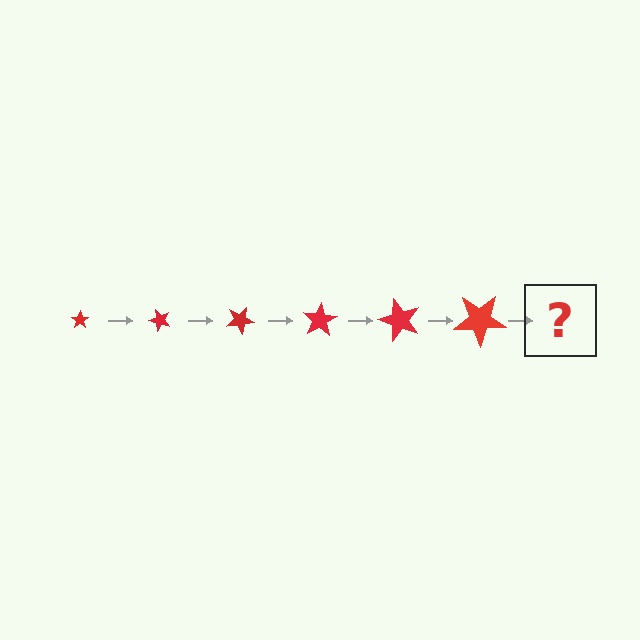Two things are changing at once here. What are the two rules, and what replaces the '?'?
The two rules are that the star grows larger each step and it rotates 50 degrees each step. The '?' should be a star, larger than the previous one and rotated 300 degrees from the start.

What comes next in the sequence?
The next element should be a star, larger than the previous one and rotated 300 degrees from the start.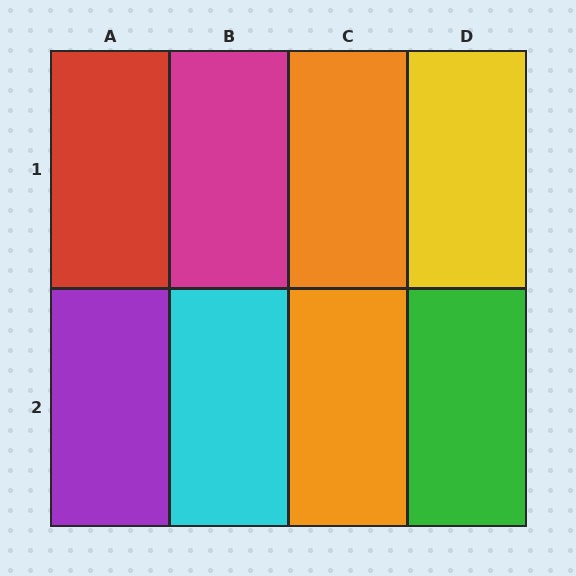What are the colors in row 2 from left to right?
Purple, cyan, orange, green.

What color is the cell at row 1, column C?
Orange.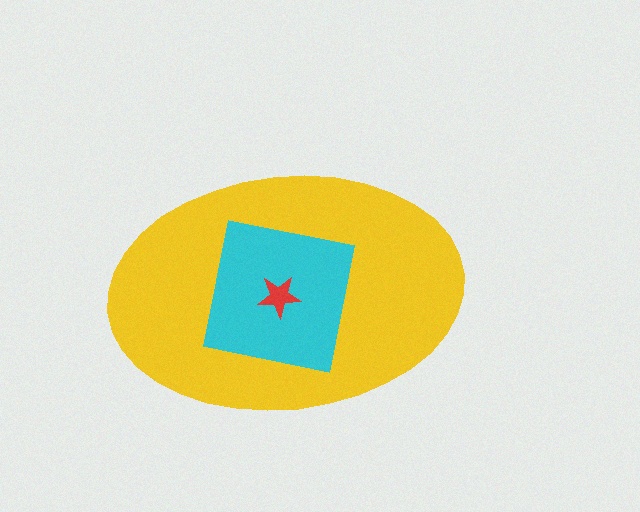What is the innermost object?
The red star.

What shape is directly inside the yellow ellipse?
The cyan square.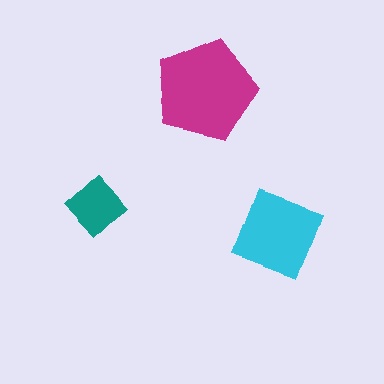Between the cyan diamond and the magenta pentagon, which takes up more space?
The magenta pentagon.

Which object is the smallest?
The teal diamond.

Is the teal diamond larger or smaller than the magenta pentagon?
Smaller.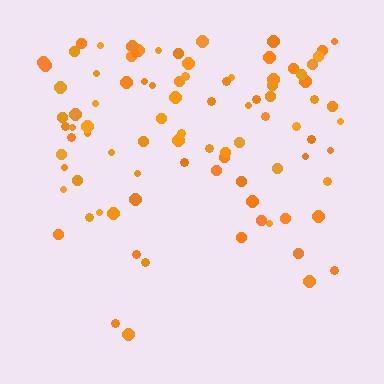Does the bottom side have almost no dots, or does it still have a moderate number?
Still a moderate number, just noticeably fewer than the top.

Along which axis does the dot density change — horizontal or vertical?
Vertical.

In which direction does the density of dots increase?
From bottom to top, with the top side densest.